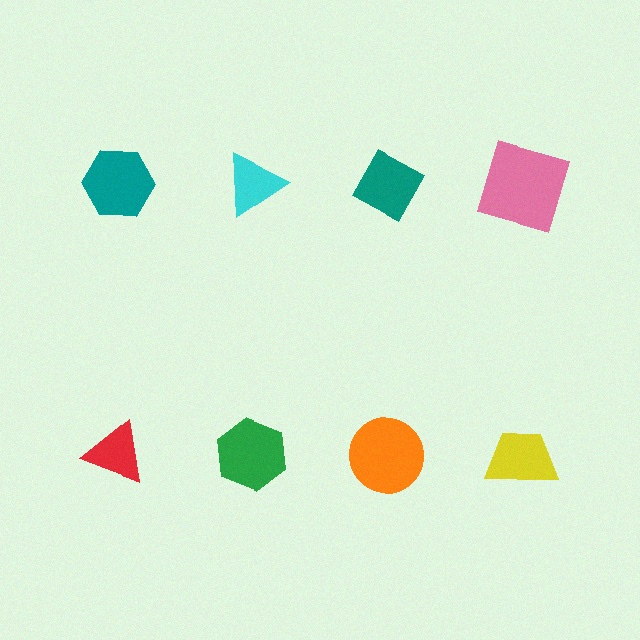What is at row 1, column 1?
A teal hexagon.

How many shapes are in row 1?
4 shapes.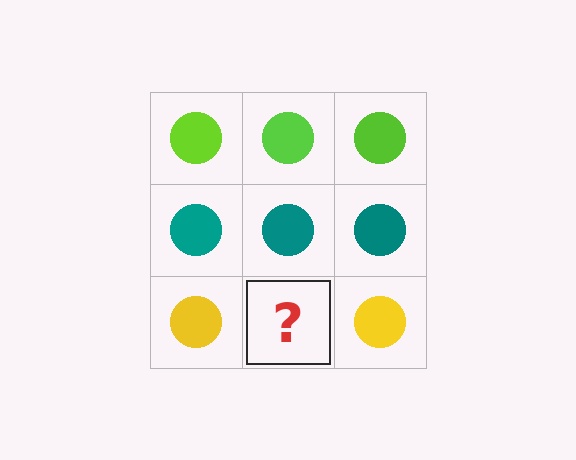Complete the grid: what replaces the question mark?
The question mark should be replaced with a yellow circle.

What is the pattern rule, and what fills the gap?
The rule is that each row has a consistent color. The gap should be filled with a yellow circle.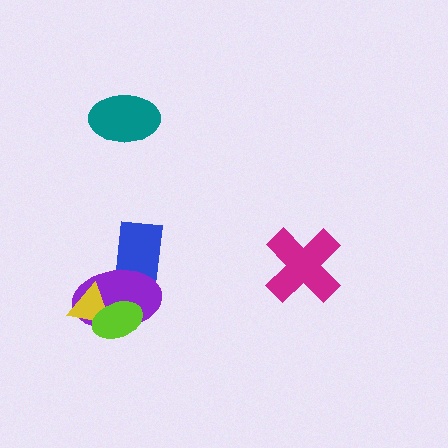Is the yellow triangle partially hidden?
Yes, it is partially covered by another shape.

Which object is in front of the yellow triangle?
The lime ellipse is in front of the yellow triangle.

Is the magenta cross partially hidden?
No, no other shape covers it.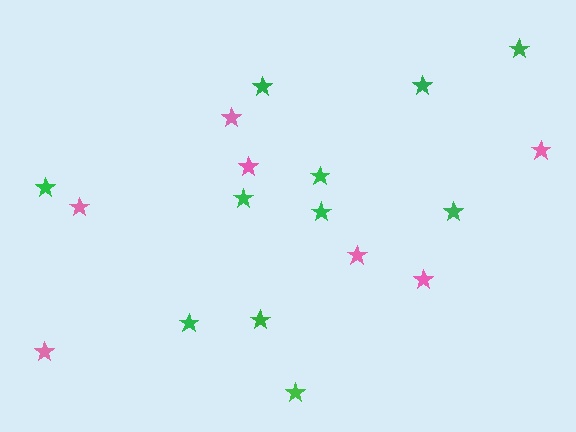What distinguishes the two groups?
There are 2 groups: one group of green stars (11) and one group of pink stars (7).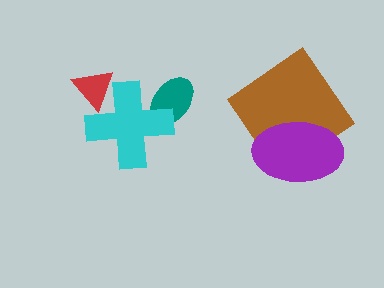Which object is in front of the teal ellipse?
The cyan cross is in front of the teal ellipse.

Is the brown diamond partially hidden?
Yes, it is partially covered by another shape.